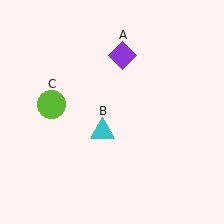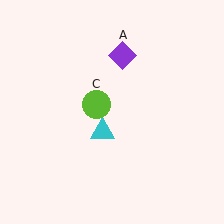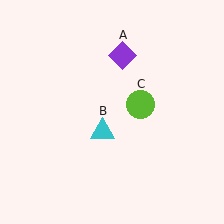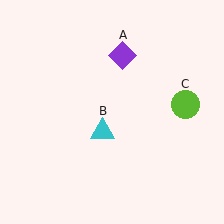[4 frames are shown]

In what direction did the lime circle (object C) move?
The lime circle (object C) moved right.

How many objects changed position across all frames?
1 object changed position: lime circle (object C).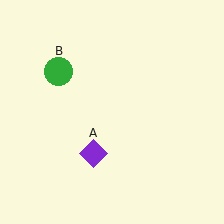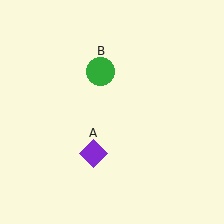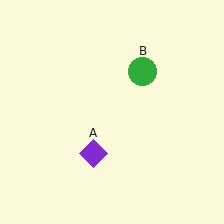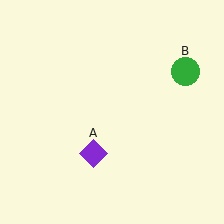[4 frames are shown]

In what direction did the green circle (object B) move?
The green circle (object B) moved right.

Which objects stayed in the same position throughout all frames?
Purple diamond (object A) remained stationary.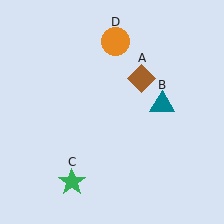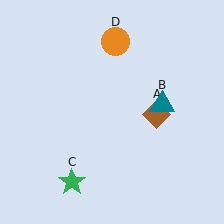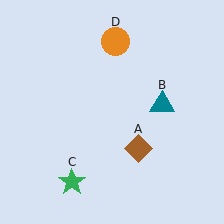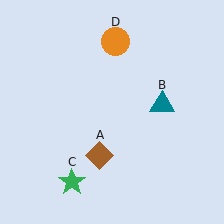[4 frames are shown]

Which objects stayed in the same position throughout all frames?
Teal triangle (object B) and green star (object C) and orange circle (object D) remained stationary.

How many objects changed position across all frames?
1 object changed position: brown diamond (object A).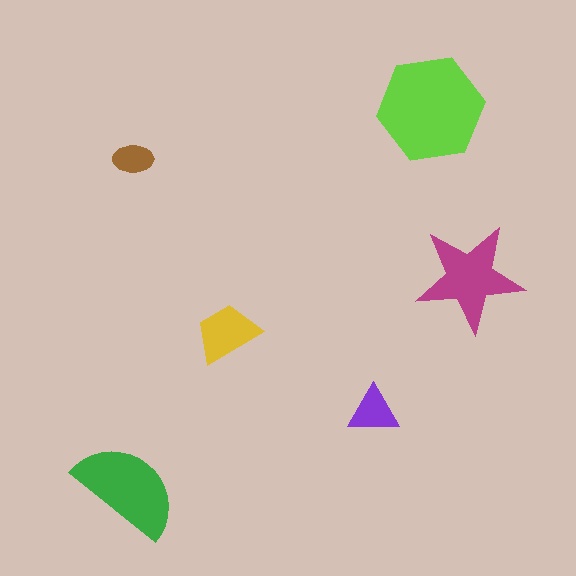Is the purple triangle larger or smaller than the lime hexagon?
Smaller.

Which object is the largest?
The lime hexagon.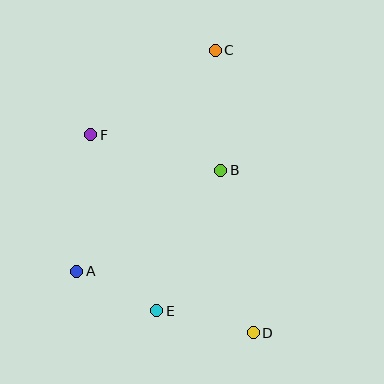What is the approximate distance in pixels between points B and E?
The distance between B and E is approximately 155 pixels.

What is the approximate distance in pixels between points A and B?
The distance between A and B is approximately 176 pixels.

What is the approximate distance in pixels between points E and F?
The distance between E and F is approximately 188 pixels.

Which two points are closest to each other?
Points A and E are closest to each other.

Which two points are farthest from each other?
Points C and D are farthest from each other.